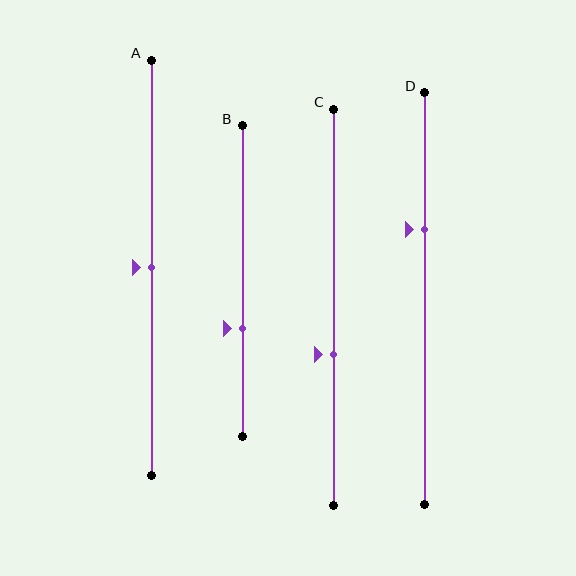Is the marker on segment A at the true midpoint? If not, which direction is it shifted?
Yes, the marker on segment A is at the true midpoint.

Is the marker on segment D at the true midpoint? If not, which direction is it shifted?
No, the marker on segment D is shifted upward by about 17% of the segment length.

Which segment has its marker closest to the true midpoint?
Segment A has its marker closest to the true midpoint.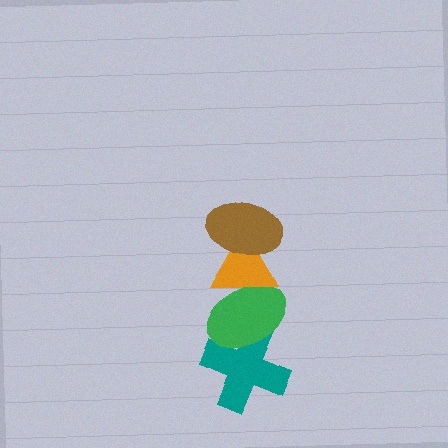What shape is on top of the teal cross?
The green ellipse is on top of the teal cross.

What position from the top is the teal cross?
The teal cross is 4th from the top.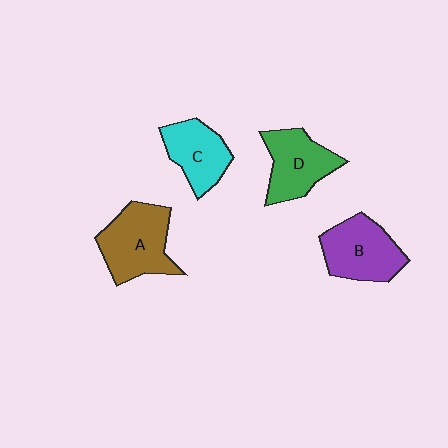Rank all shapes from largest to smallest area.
From largest to smallest: A (brown), B (purple), D (green), C (cyan).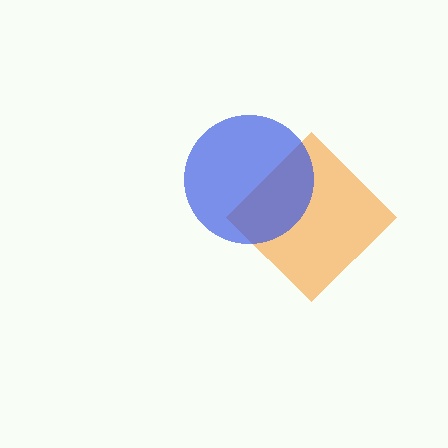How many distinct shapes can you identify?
There are 2 distinct shapes: an orange diamond, a blue circle.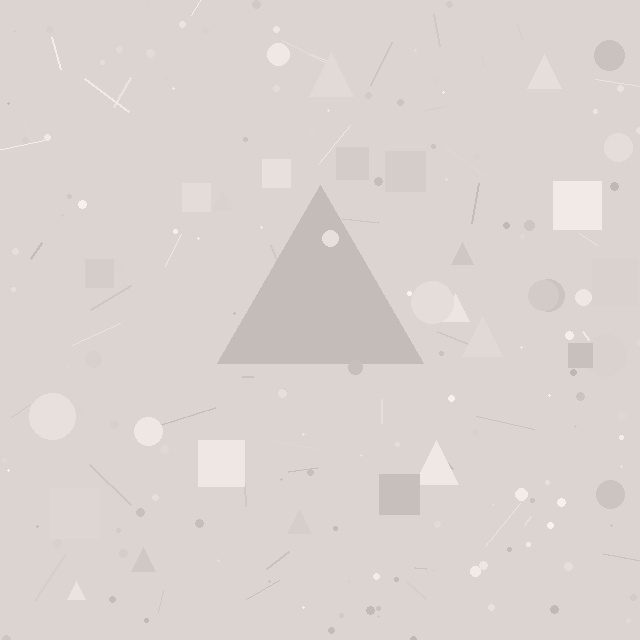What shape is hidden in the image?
A triangle is hidden in the image.